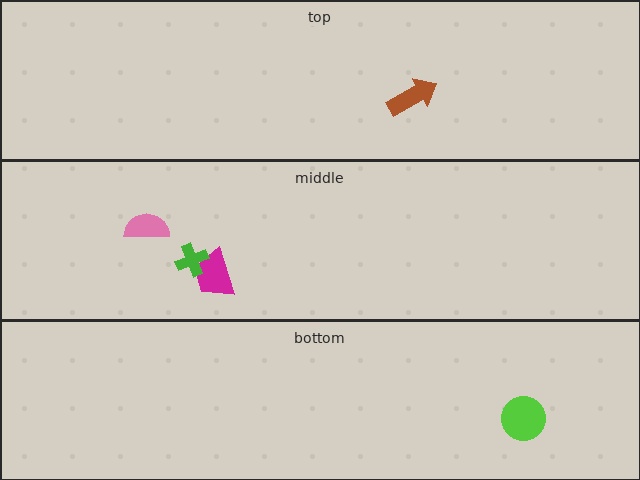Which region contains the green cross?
The middle region.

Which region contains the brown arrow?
The top region.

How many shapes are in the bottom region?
1.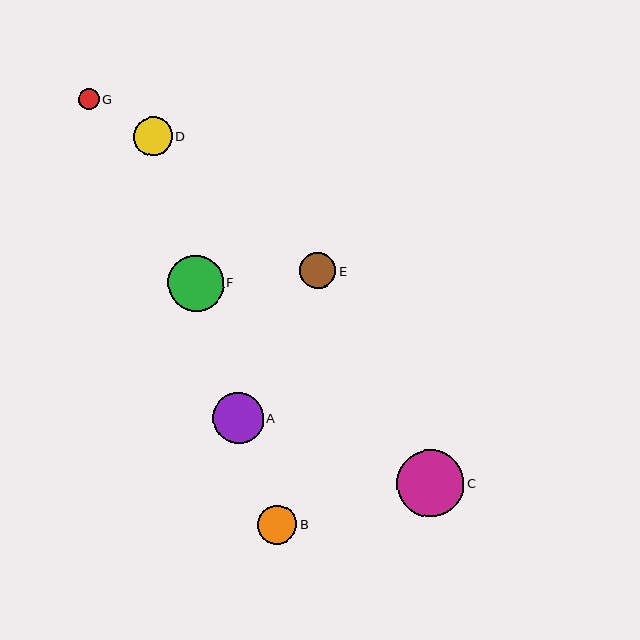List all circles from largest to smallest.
From largest to smallest: C, F, A, B, D, E, G.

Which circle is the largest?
Circle C is the largest with a size of approximately 67 pixels.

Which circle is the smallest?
Circle G is the smallest with a size of approximately 20 pixels.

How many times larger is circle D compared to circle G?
Circle D is approximately 1.9 times the size of circle G.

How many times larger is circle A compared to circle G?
Circle A is approximately 2.5 times the size of circle G.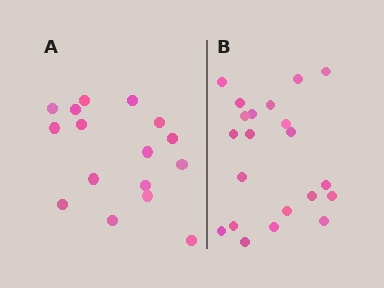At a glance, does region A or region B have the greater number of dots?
Region B (the right region) has more dots.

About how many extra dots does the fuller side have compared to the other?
Region B has about 5 more dots than region A.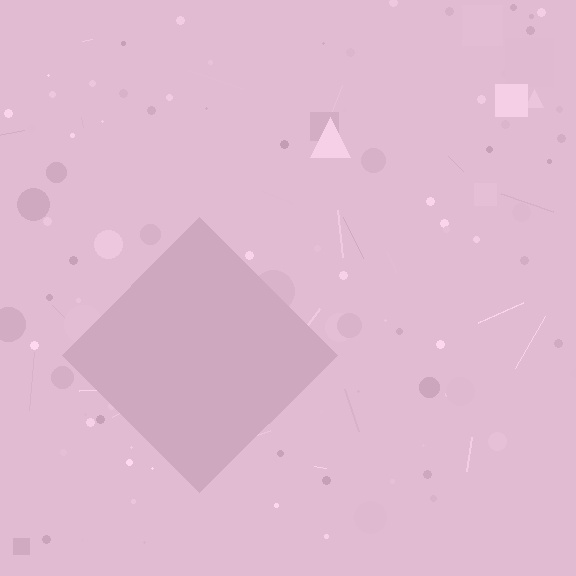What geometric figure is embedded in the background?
A diamond is embedded in the background.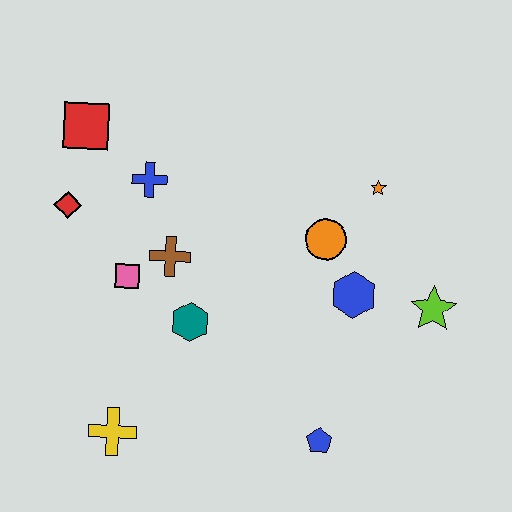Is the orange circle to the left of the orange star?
Yes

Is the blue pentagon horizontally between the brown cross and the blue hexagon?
Yes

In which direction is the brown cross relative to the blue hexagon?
The brown cross is to the left of the blue hexagon.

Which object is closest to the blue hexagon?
The orange circle is closest to the blue hexagon.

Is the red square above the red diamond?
Yes